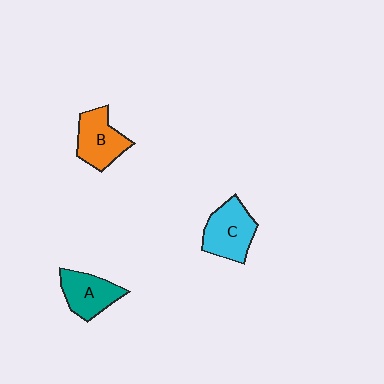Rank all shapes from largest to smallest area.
From largest to smallest: C (cyan), B (orange), A (teal).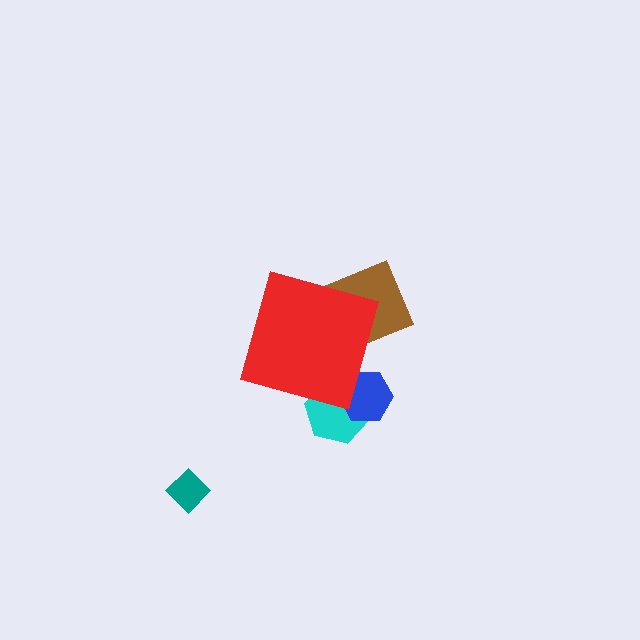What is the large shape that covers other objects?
A red diamond.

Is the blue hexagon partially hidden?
Yes, the blue hexagon is partially hidden behind the red diamond.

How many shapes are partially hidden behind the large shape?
3 shapes are partially hidden.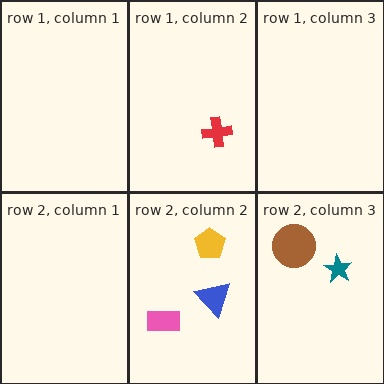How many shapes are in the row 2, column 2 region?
3.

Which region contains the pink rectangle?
The row 2, column 2 region.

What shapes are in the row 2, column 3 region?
The brown circle, the teal star.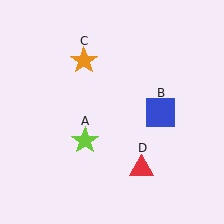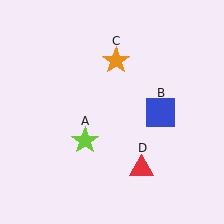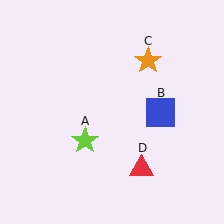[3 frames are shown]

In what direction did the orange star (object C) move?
The orange star (object C) moved right.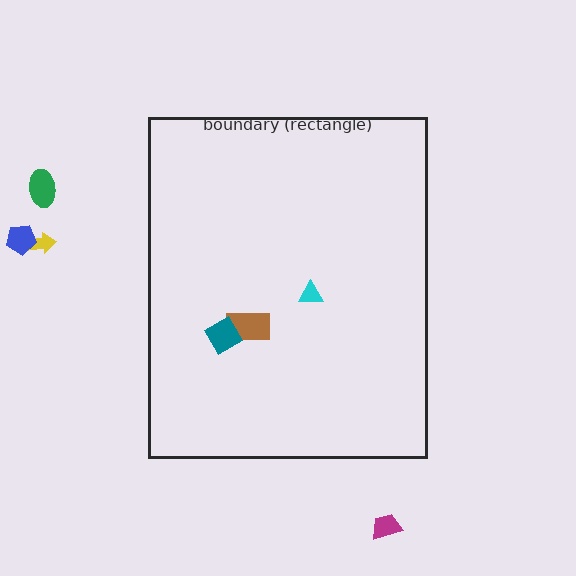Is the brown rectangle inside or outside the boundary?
Inside.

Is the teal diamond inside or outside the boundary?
Inside.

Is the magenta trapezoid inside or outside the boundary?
Outside.